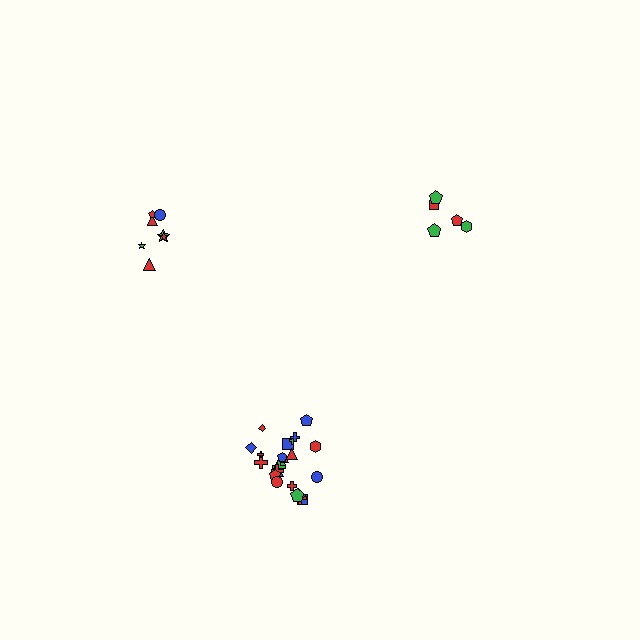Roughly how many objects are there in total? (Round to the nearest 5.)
Roughly 35 objects in total.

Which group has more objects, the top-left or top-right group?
The top-left group.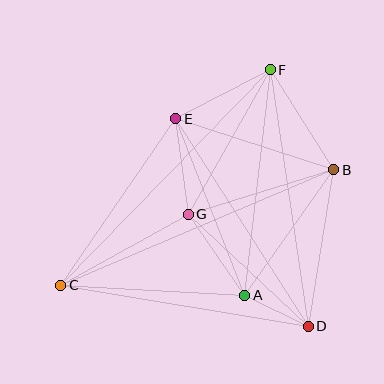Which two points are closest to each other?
Points A and D are closest to each other.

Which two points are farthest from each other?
Points C and F are farthest from each other.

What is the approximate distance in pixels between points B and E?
The distance between B and E is approximately 166 pixels.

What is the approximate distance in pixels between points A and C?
The distance between A and C is approximately 185 pixels.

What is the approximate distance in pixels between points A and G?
The distance between A and G is approximately 99 pixels.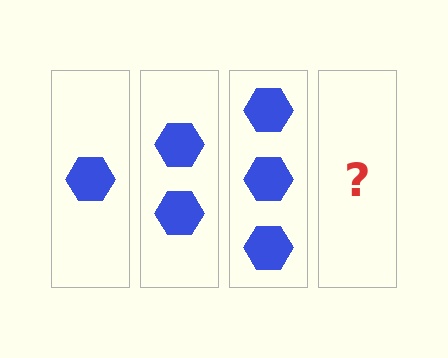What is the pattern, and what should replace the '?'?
The pattern is that each step adds one more hexagon. The '?' should be 4 hexagons.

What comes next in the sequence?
The next element should be 4 hexagons.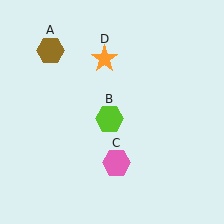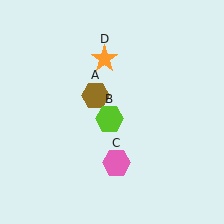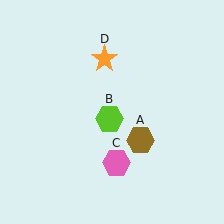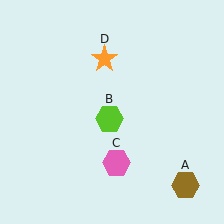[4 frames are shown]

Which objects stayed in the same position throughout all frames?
Lime hexagon (object B) and pink hexagon (object C) and orange star (object D) remained stationary.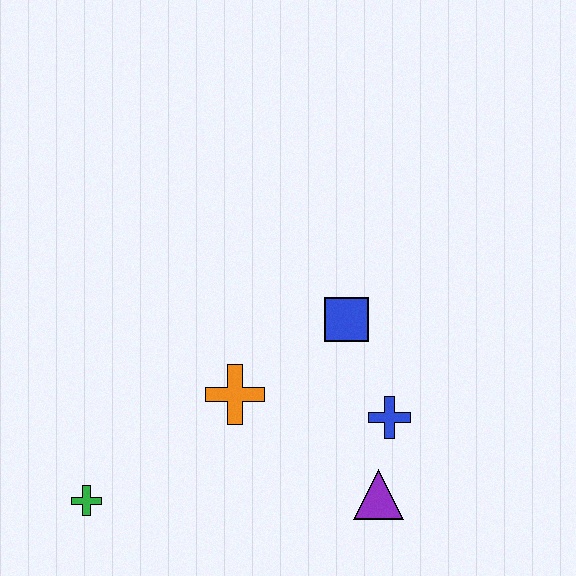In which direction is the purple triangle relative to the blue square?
The purple triangle is below the blue square.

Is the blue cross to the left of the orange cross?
No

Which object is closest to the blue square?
The blue cross is closest to the blue square.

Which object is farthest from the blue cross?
The green cross is farthest from the blue cross.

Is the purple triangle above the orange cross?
No